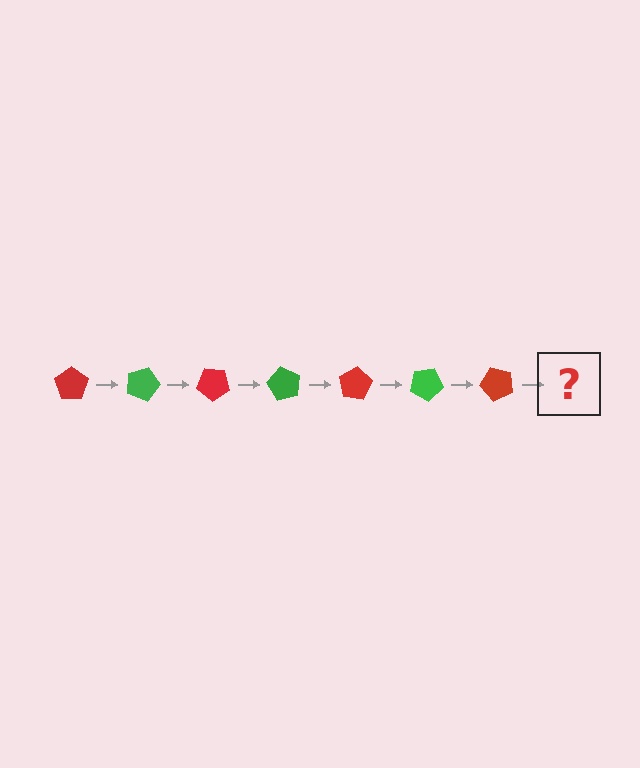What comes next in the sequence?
The next element should be a green pentagon, rotated 140 degrees from the start.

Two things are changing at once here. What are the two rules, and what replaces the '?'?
The two rules are that it rotates 20 degrees each step and the color cycles through red and green. The '?' should be a green pentagon, rotated 140 degrees from the start.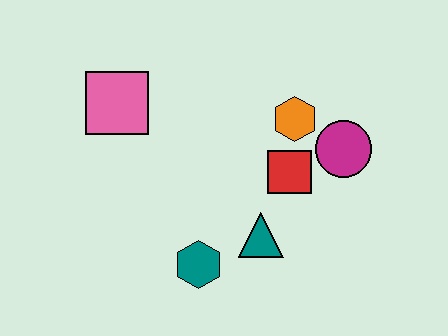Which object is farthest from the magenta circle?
The pink square is farthest from the magenta circle.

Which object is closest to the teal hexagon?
The teal triangle is closest to the teal hexagon.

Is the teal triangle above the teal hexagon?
Yes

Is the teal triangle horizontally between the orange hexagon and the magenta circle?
No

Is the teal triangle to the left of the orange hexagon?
Yes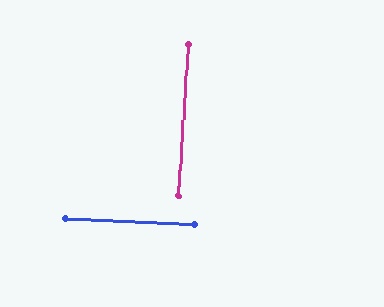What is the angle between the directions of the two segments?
Approximately 89 degrees.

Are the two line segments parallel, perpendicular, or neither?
Perpendicular — they meet at approximately 89°.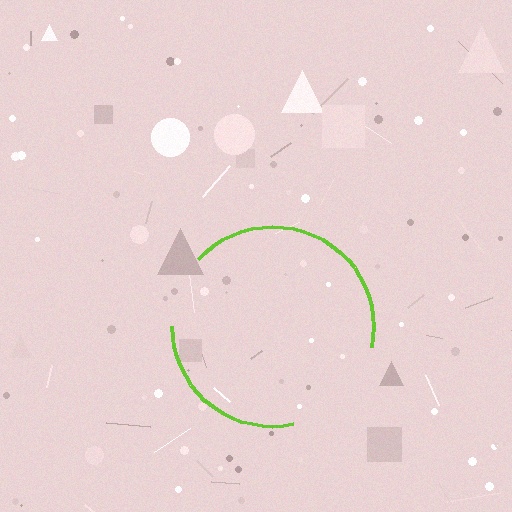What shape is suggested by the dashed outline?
The dashed outline suggests a circle.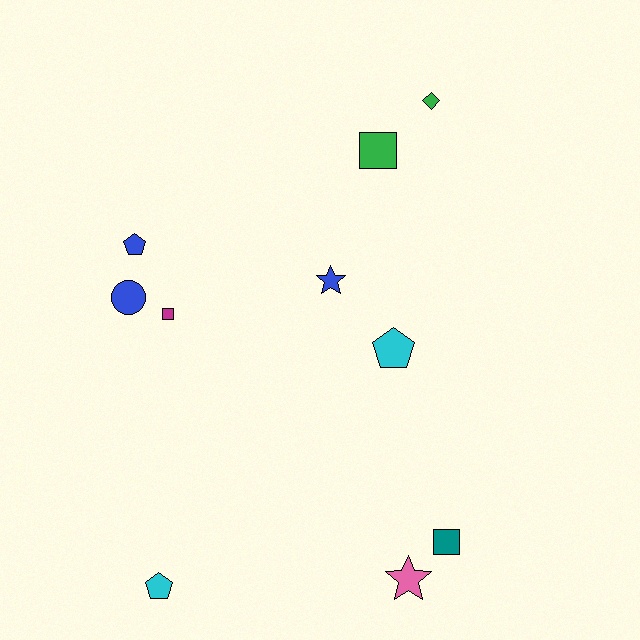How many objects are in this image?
There are 10 objects.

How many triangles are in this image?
There are no triangles.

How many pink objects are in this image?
There is 1 pink object.